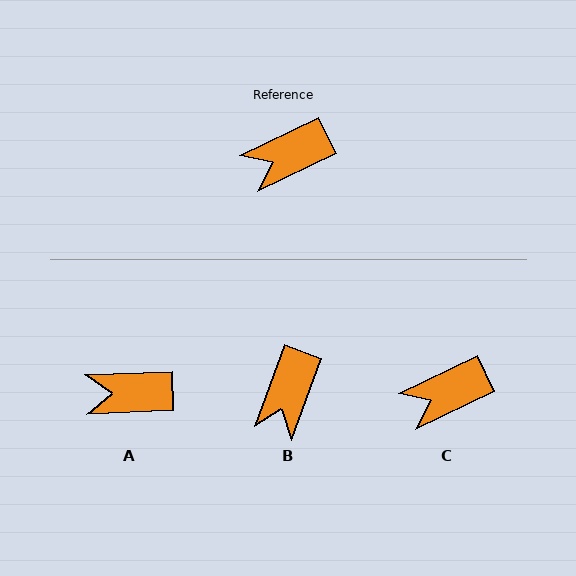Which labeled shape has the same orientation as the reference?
C.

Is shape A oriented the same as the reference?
No, it is off by about 23 degrees.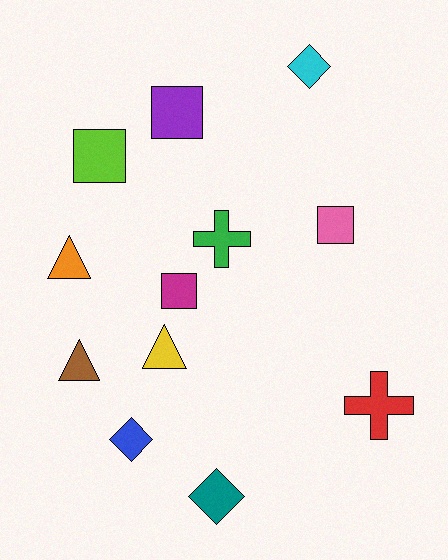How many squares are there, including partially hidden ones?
There are 4 squares.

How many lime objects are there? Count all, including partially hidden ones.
There is 1 lime object.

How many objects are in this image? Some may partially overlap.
There are 12 objects.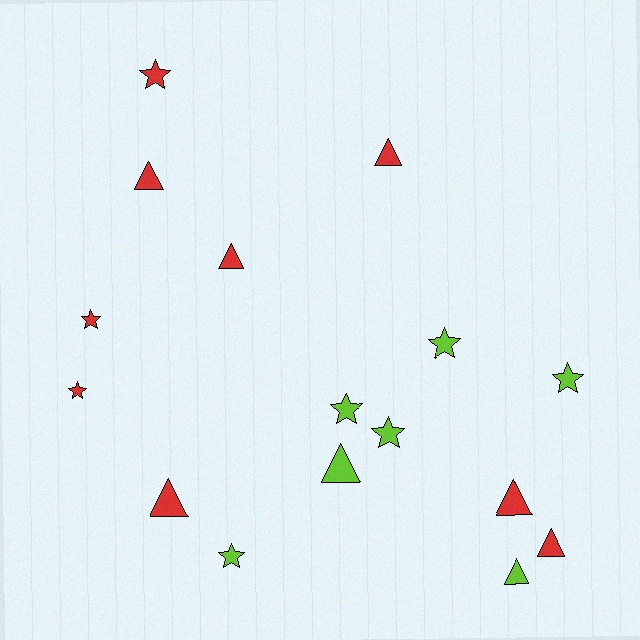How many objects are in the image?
There are 16 objects.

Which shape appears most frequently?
Triangle, with 8 objects.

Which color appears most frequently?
Red, with 9 objects.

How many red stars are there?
There are 3 red stars.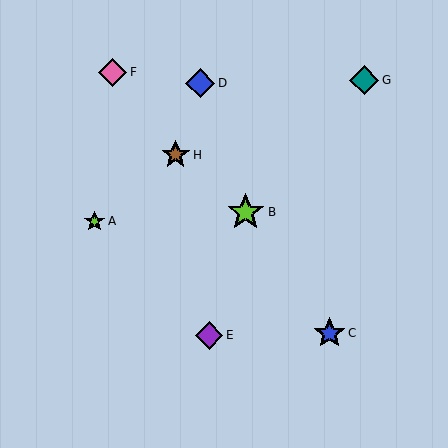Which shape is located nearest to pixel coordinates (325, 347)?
The blue star (labeled C) at (330, 333) is nearest to that location.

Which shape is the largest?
The lime star (labeled B) is the largest.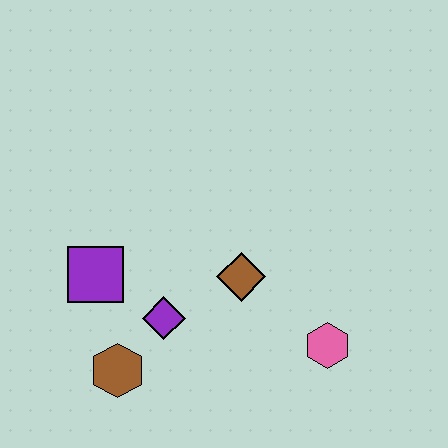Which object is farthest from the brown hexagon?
The pink hexagon is farthest from the brown hexagon.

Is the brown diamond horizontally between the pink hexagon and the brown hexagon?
Yes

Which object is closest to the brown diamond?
The purple diamond is closest to the brown diamond.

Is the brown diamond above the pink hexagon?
Yes